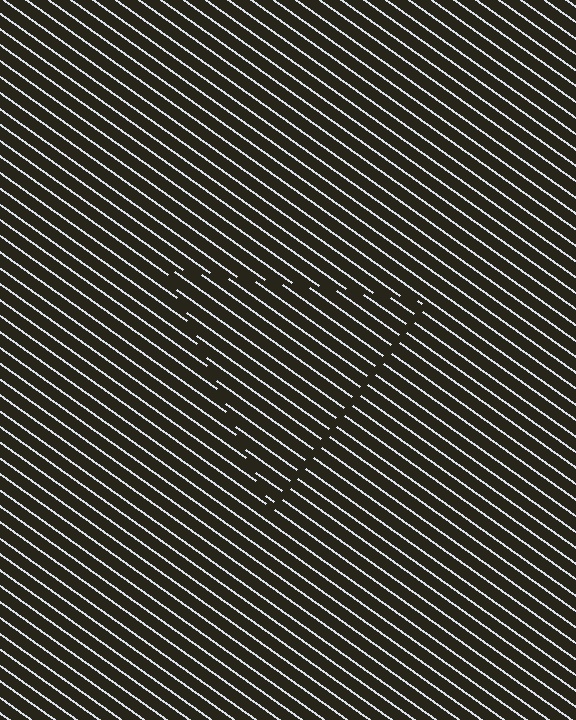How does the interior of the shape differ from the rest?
The interior of the shape contains the same grating, shifted by half a period — the contour is defined by the phase discontinuity where line-ends from the inner and outer gratings abut.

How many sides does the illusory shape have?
3 sides — the line-ends trace a triangle.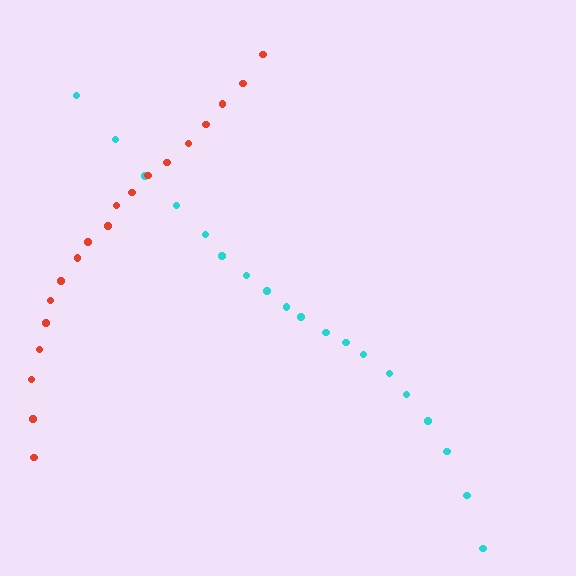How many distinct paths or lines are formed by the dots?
There are 2 distinct paths.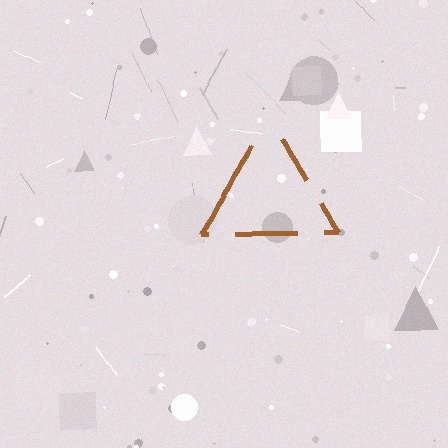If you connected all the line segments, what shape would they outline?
They would outline a triangle.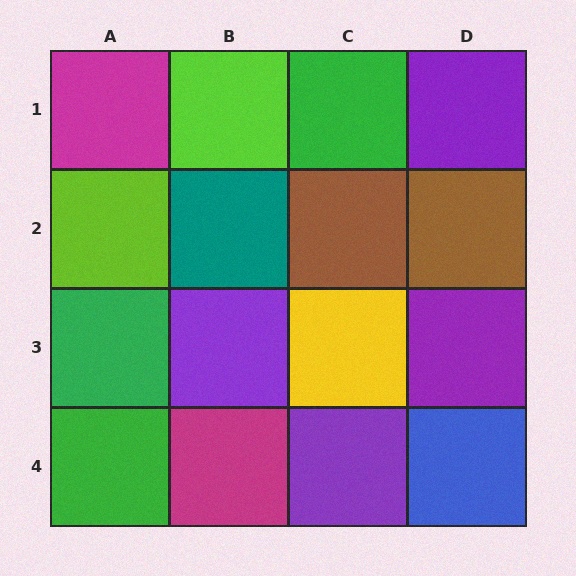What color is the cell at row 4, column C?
Purple.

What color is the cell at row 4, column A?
Green.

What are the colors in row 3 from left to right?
Green, purple, yellow, purple.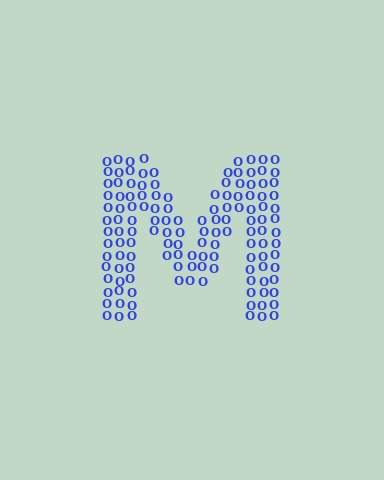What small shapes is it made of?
It is made of small letter O's.